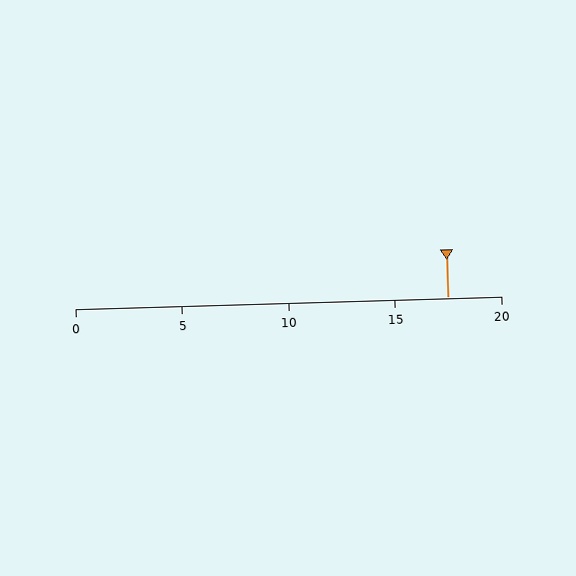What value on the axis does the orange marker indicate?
The marker indicates approximately 17.5.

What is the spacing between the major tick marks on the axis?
The major ticks are spaced 5 apart.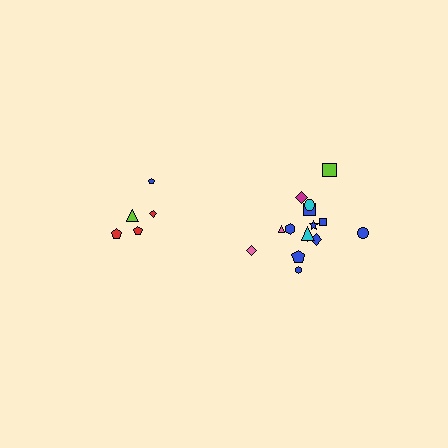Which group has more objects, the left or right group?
The right group.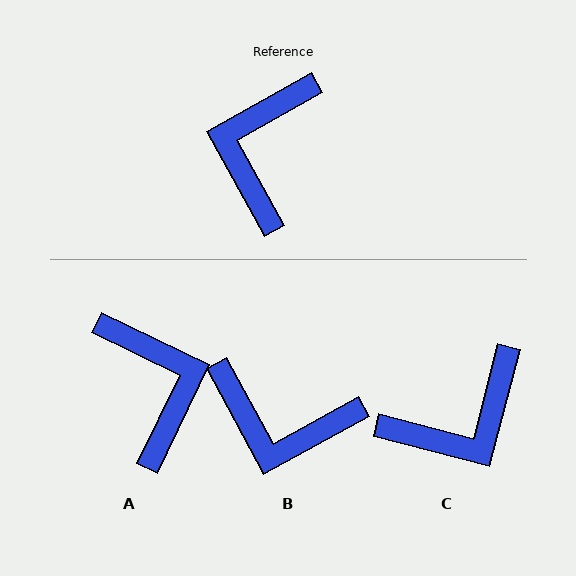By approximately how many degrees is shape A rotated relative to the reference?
Approximately 145 degrees clockwise.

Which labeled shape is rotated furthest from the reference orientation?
A, about 145 degrees away.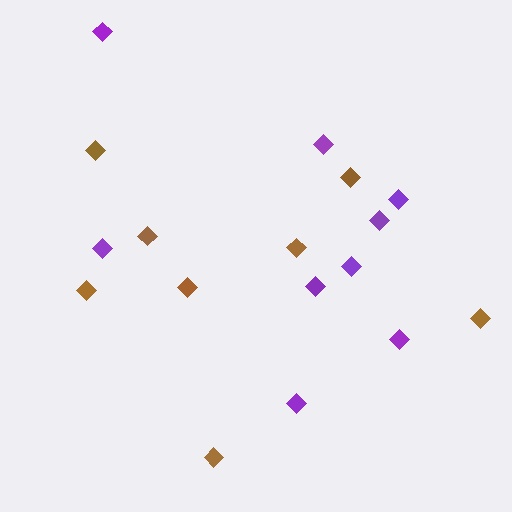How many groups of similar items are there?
There are 2 groups: one group of brown diamonds (8) and one group of purple diamonds (9).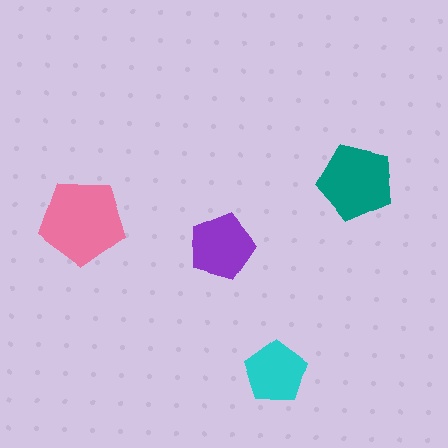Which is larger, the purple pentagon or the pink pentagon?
The pink one.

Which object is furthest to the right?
The teal pentagon is rightmost.